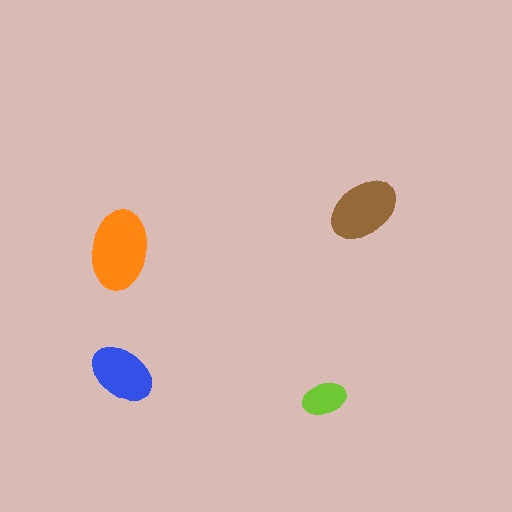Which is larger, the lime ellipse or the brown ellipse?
The brown one.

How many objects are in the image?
There are 4 objects in the image.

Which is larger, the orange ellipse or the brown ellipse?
The orange one.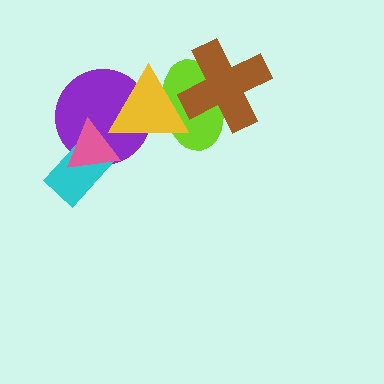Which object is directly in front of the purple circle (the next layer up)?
The yellow triangle is directly in front of the purple circle.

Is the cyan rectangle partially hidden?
Yes, it is partially covered by another shape.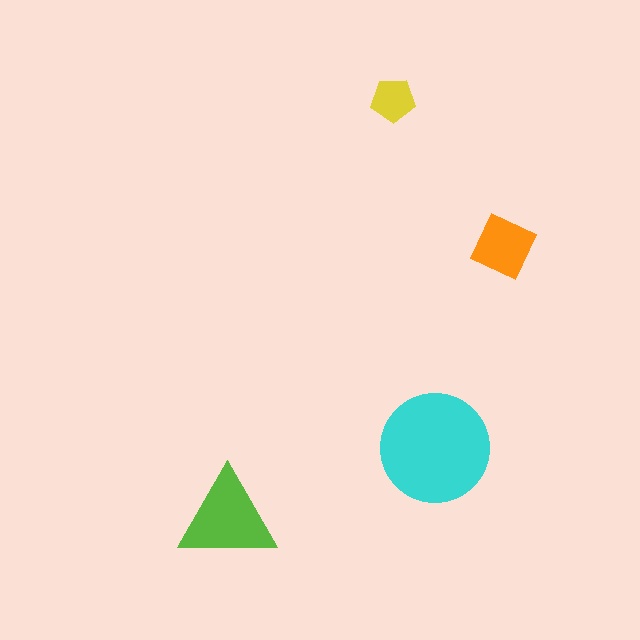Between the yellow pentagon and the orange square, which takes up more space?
The orange square.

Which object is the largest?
The cyan circle.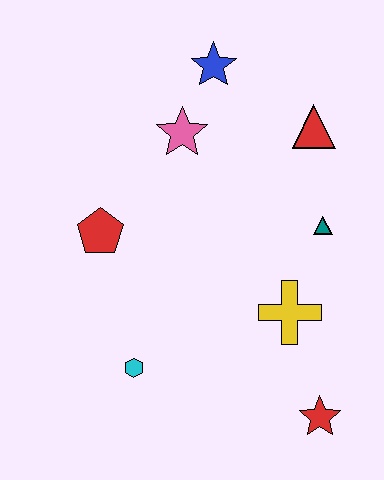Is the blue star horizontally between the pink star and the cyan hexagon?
No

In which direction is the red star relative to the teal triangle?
The red star is below the teal triangle.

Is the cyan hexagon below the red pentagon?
Yes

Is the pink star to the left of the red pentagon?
No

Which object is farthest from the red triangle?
The cyan hexagon is farthest from the red triangle.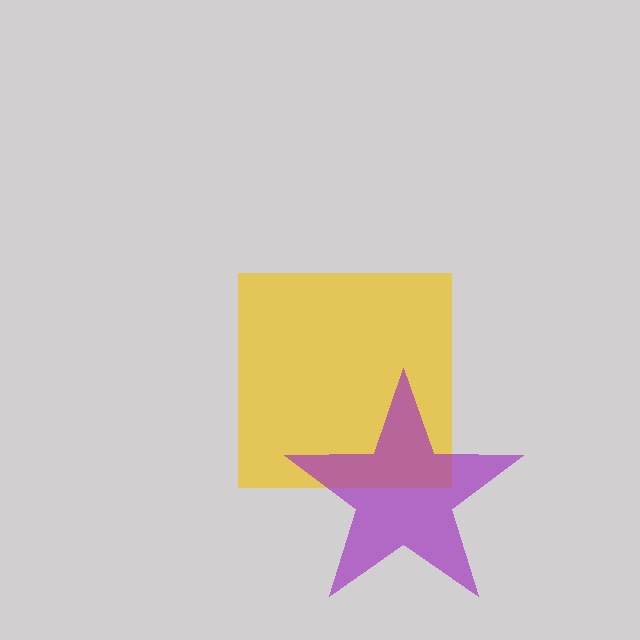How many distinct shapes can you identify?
There are 2 distinct shapes: a yellow square, a purple star.